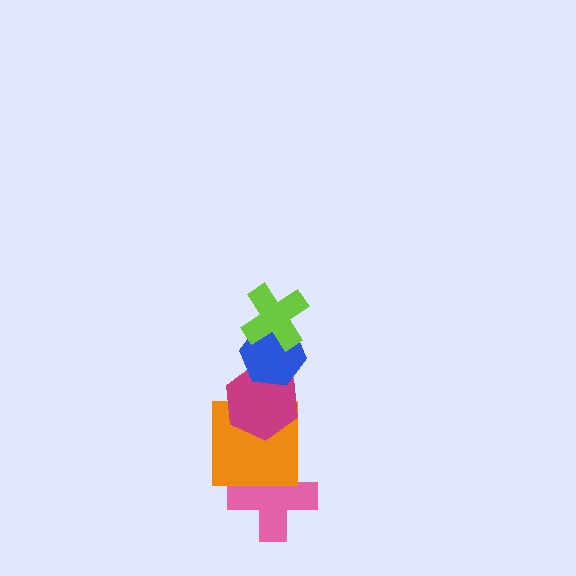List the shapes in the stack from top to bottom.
From top to bottom: the lime cross, the blue hexagon, the magenta hexagon, the orange square, the pink cross.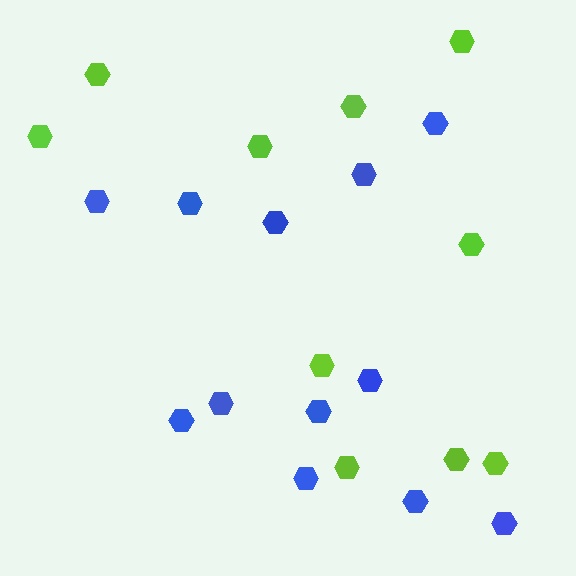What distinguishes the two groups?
There are 2 groups: one group of lime hexagons (10) and one group of blue hexagons (12).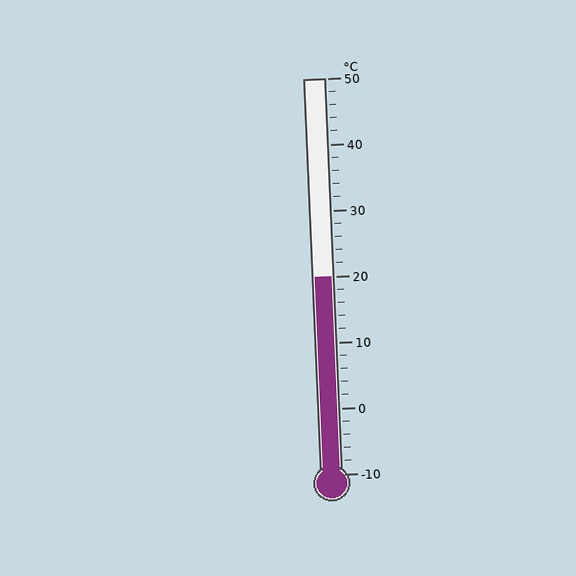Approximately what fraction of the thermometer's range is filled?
The thermometer is filled to approximately 50% of its range.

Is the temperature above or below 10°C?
The temperature is above 10°C.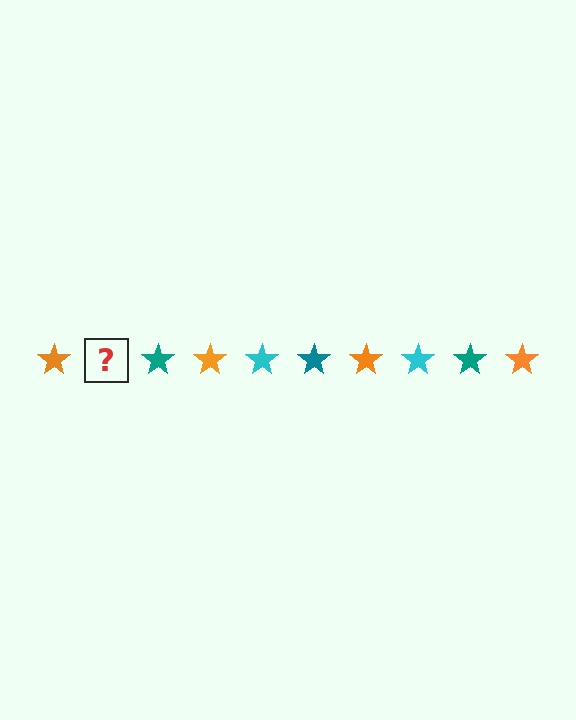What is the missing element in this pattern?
The missing element is a cyan star.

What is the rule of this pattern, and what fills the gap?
The rule is that the pattern cycles through orange, cyan, teal stars. The gap should be filled with a cyan star.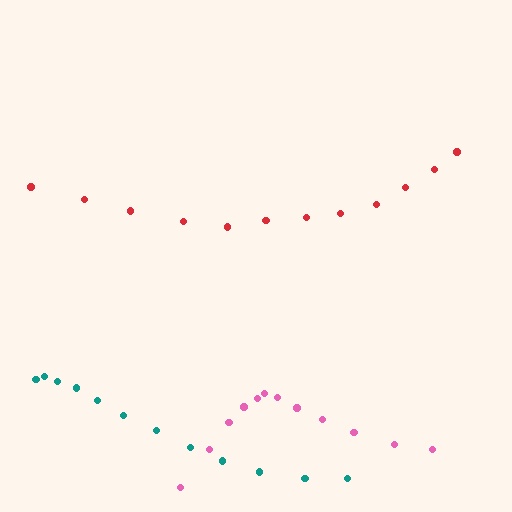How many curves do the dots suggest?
There are 3 distinct paths.